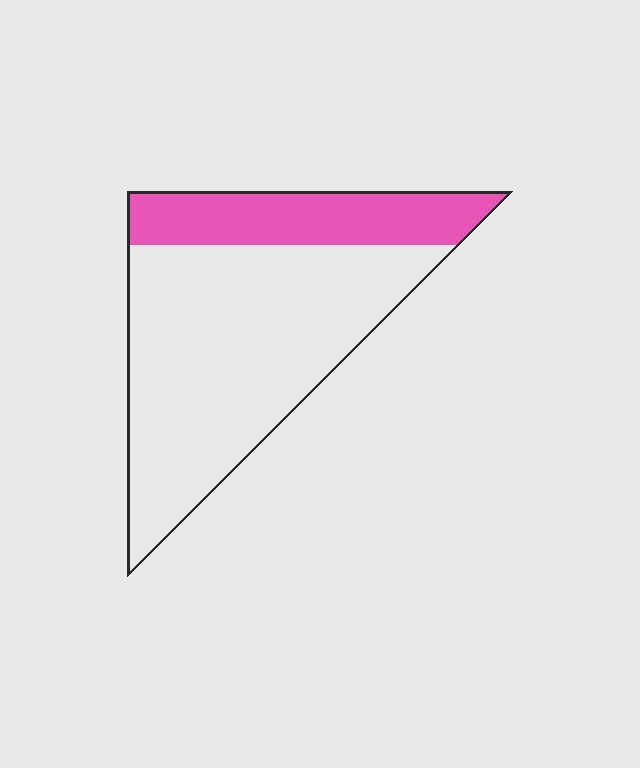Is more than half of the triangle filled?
No.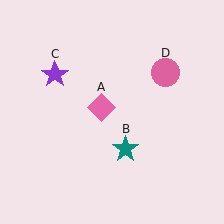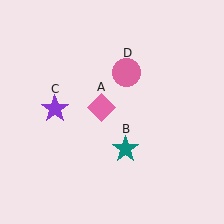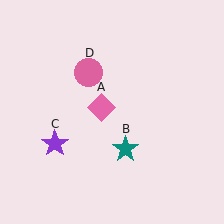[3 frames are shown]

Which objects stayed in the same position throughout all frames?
Pink diamond (object A) and teal star (object B) remained stationary.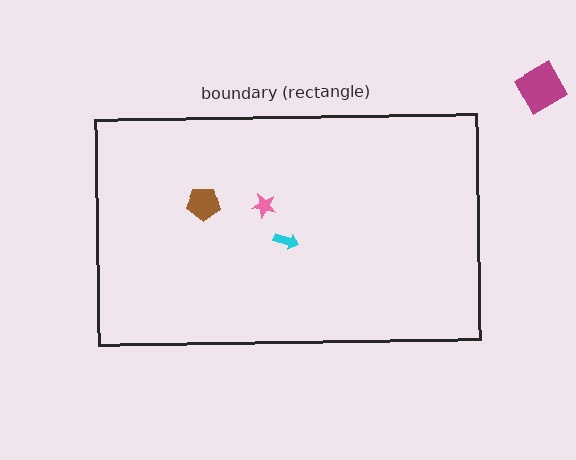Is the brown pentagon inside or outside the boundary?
Inside.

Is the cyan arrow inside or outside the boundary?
Inside.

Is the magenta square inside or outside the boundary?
Outside.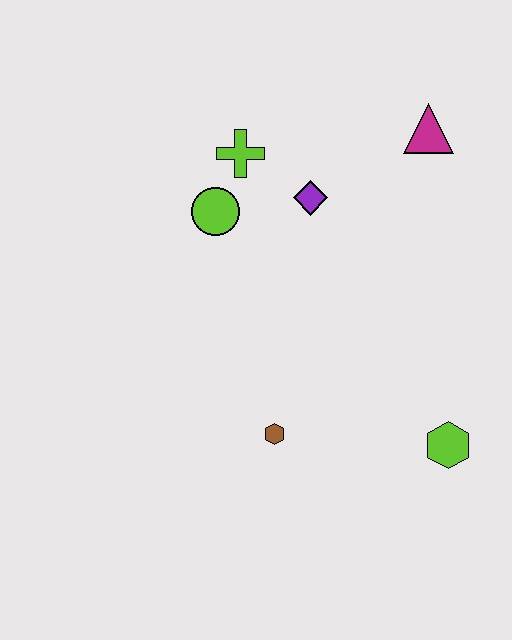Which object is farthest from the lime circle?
The lime hexagon is farthest from the lime circle.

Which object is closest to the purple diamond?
The lime cross is closest to the purple diamond.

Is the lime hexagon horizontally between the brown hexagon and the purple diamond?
No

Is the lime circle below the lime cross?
Yes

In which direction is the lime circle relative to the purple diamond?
The lime circle is to the left of the purple diamond.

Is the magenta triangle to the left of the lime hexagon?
Yes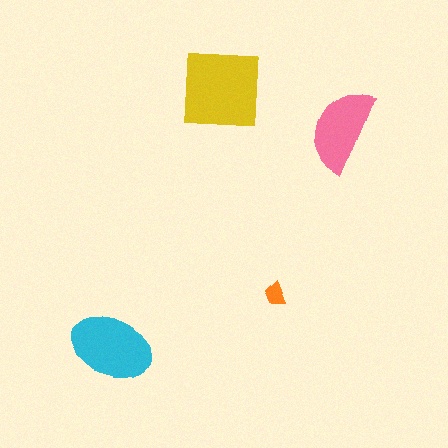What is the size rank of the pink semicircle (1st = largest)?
3rd.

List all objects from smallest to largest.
The orange trapezoid, the pink semicircle, the cyan ellipse, the yellow square.